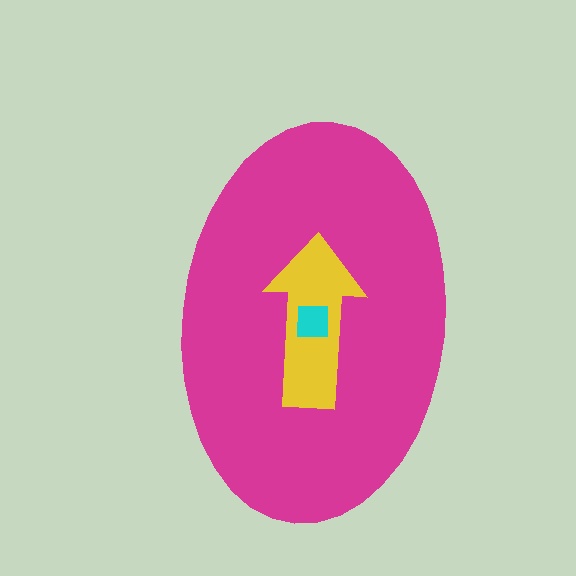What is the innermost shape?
The cyan square.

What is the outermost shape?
The magenta ellipse.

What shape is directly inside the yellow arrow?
The cyan square.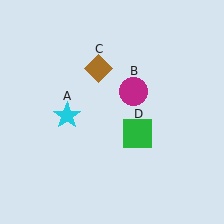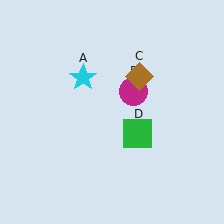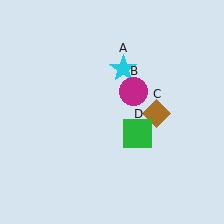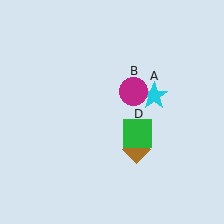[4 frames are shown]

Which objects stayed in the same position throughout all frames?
Magenta circle (object B) and green square (object D) remained stationary.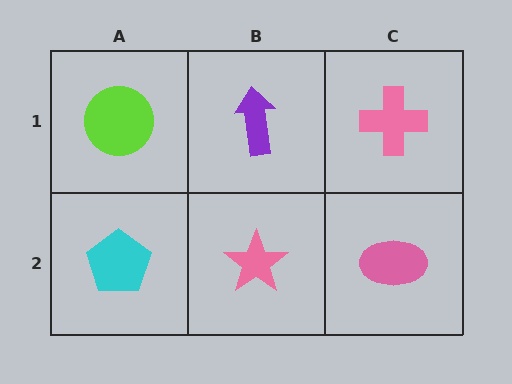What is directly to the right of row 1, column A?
A purple arrow.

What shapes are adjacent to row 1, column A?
A cyan pentagon (row 2, column A), a purple arrow (row 1, column B).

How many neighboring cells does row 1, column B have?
3.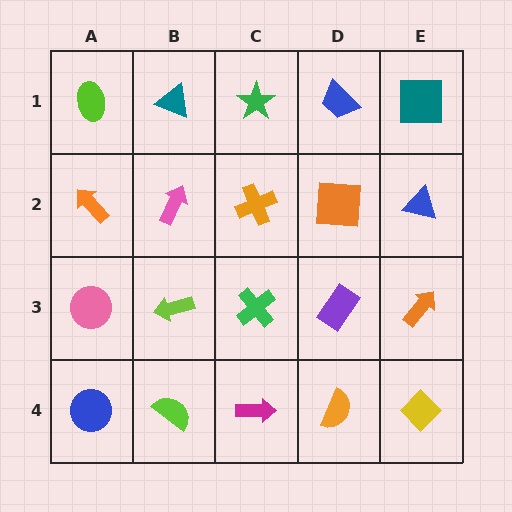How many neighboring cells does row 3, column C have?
4.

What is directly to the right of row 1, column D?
A teal square.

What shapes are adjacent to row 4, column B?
A lime arrow (row 3, column B), a blue circle (row 4, column A), a magenta arrow (row 4, column C).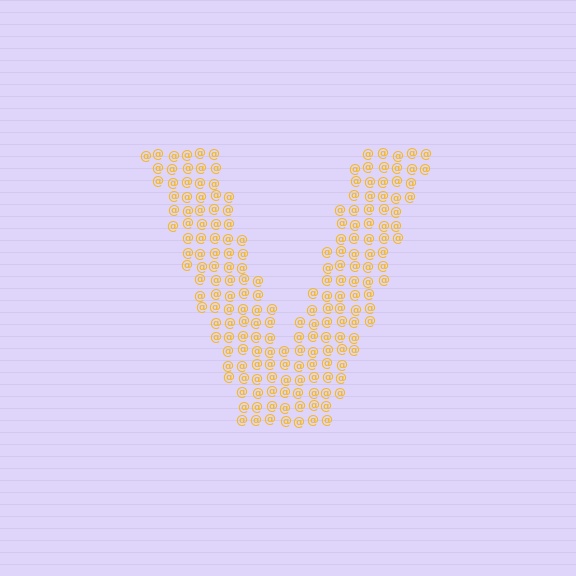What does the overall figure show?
The overall figure shows the letter V.